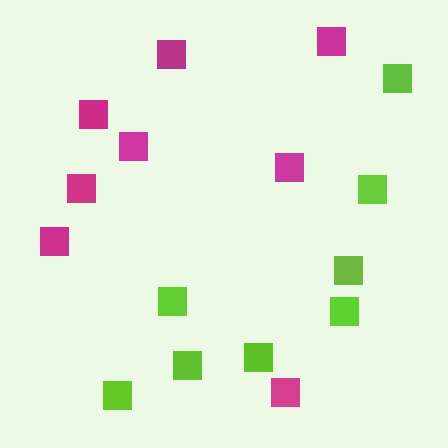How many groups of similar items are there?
There are 2 groups: one group of lime squares (8) and one group of magenta squares (8).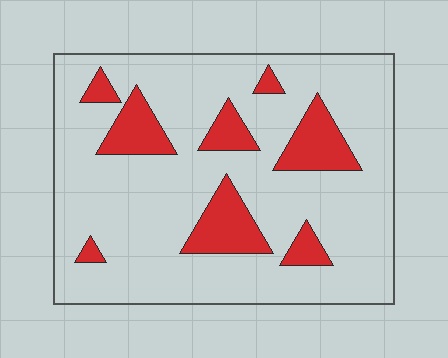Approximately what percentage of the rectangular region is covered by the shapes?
Approximately 20%.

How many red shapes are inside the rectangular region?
8.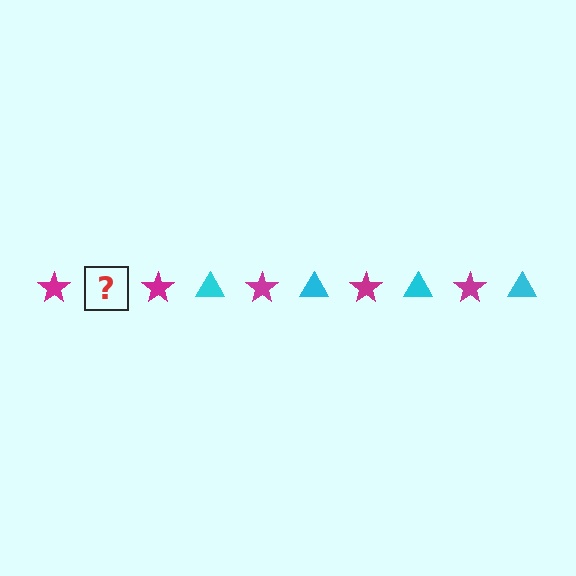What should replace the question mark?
The question mark should be replaced with a cyan triangle.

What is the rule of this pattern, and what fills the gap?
The rule is that the pattern alternates between magenta star and cyan triangle. The gap should be filled with a cyan triangle.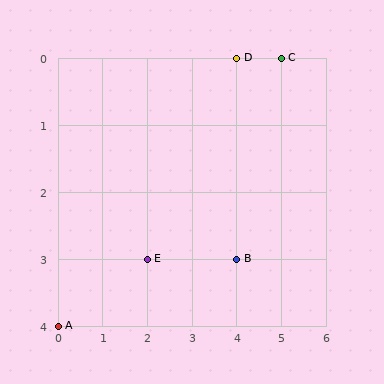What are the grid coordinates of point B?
Point B is at grid coordinates (4, 3).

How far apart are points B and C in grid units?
Points B and C are 1 column and 3 rows apart (about 3.2 grid units diagonally).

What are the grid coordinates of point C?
Point C is at grid coordinates (5, 0).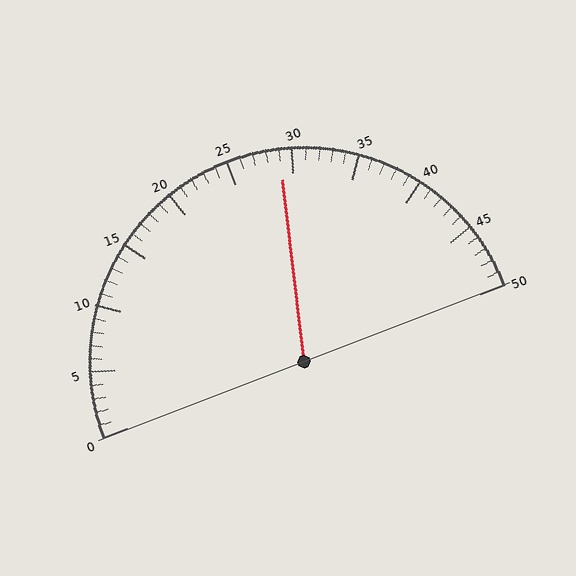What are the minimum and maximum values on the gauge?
The gauge ranges from 0 to 50.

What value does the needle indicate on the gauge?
The needle indicates approximately 29.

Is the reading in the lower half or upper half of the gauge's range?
The reading is in the upper half of the range (0 to 50).